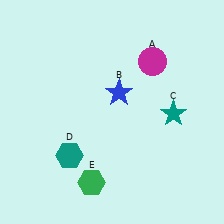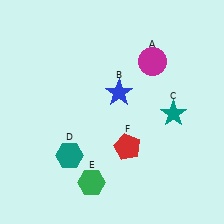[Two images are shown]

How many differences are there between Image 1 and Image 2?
There is 1 difference between the two images.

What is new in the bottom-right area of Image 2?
A red pentagon (F) was added in the bottom-right area of Image 2.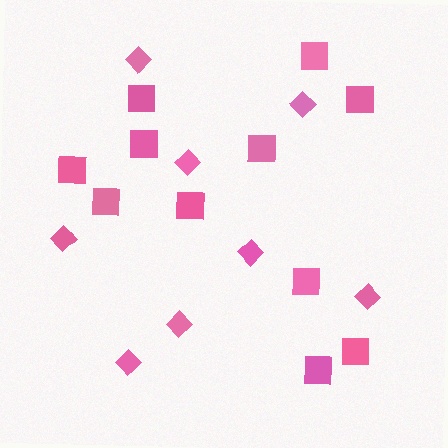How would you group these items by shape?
There are 2 groups: one group of diamonds (8) and one group of squares (11).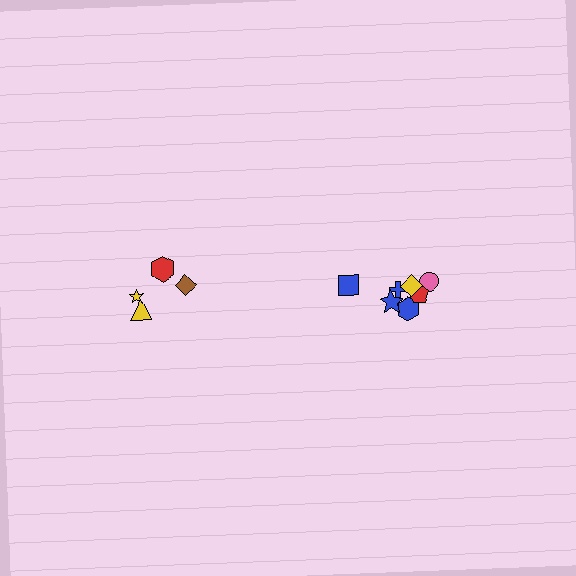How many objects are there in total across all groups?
There are 12 objects.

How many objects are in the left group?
There are 4 objects.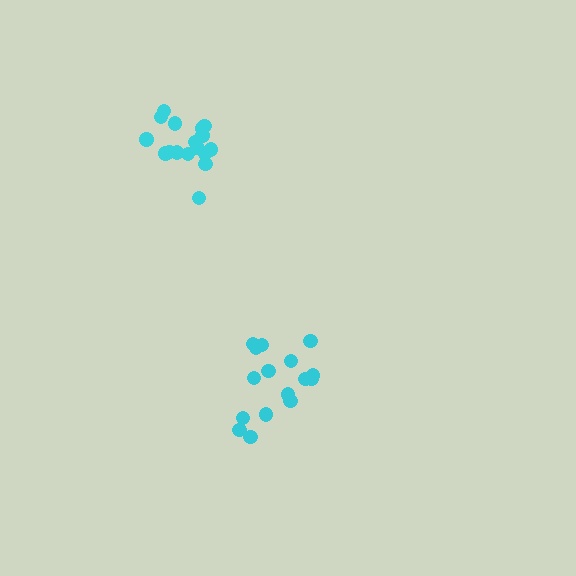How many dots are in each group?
Group 1: 17 dots, Group 2: 16 dots (33 total).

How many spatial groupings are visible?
There are 2 spatial groupings.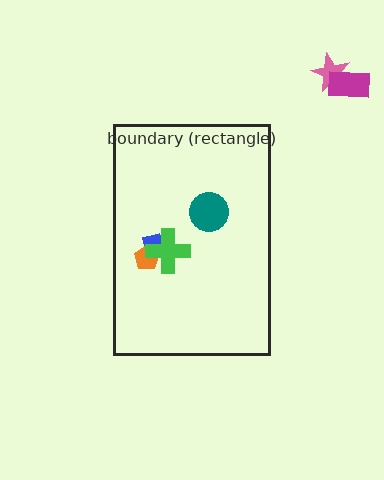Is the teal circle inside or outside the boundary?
Inside.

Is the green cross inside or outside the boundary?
Inside.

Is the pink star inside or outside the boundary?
Outside.